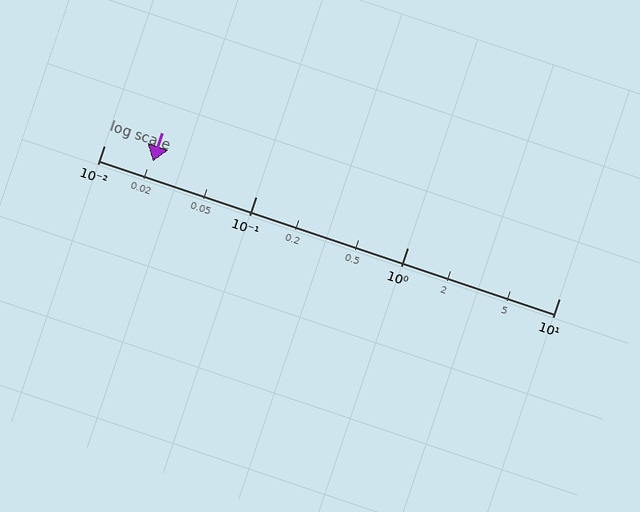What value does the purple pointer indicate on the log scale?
The pointer indicates approximately 0.021.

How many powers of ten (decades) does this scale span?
The scale spans 3 decades, from 0.01 to 10.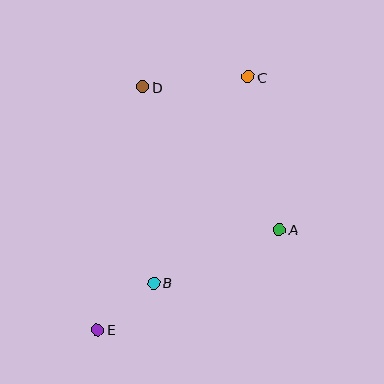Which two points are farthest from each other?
Points C and E are farthest from each other.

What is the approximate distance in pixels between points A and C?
The distance between A and C is approximately 156 pixels.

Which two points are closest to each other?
Points B and E are closest to each other.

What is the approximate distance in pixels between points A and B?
The distance between A and B is approximately 136 pixels.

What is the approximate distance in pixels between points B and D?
The distance between B and D is approximately 197 pixels.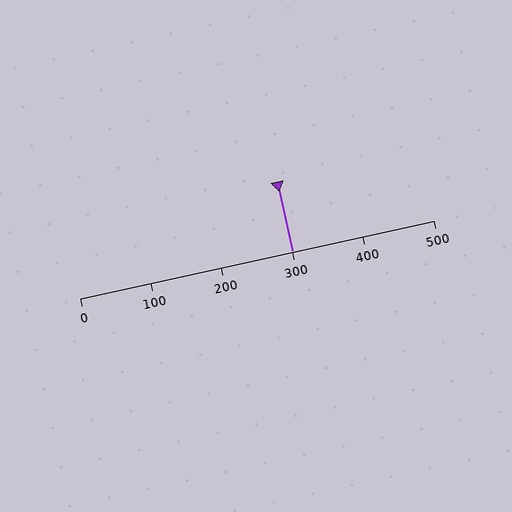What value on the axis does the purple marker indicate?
The marker indicates approximately 300.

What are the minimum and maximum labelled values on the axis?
The axis runs from 0 to 500.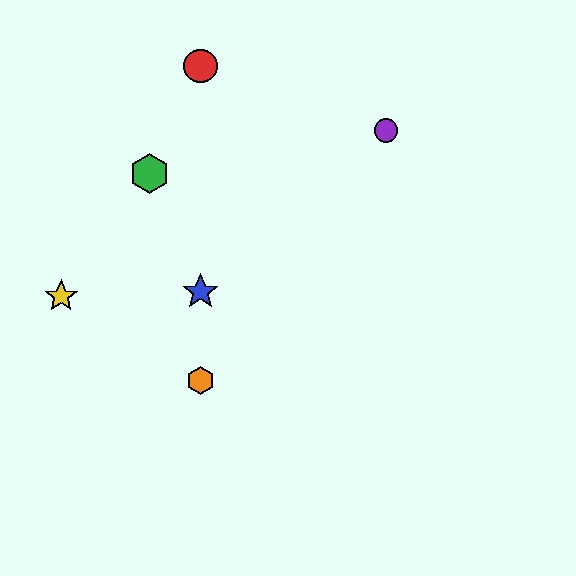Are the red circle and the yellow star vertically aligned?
No, the red circle is at x≈200 and the yellow star is at x≈61.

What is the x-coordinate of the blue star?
The blue star is at x≈200.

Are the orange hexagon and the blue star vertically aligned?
Yes, both are at x≈200.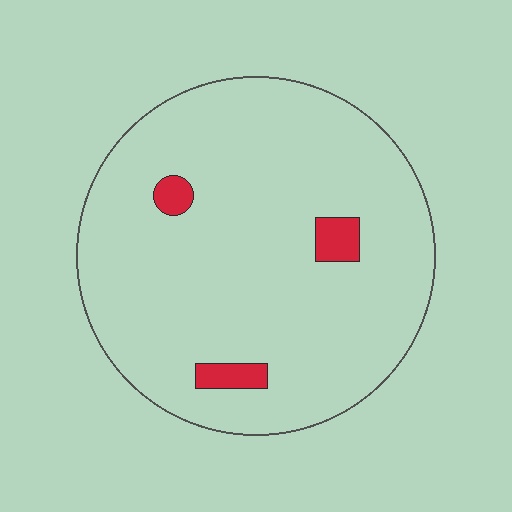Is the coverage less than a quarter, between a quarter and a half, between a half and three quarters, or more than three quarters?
Less than a quarter.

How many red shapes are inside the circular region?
3.